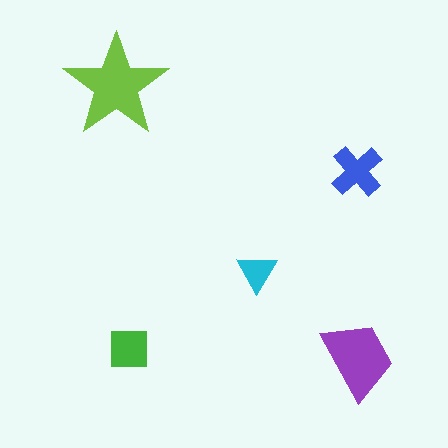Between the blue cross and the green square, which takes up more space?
The blue cross.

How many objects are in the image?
There are 5 objects in the image.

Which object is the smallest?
The cyan triangle.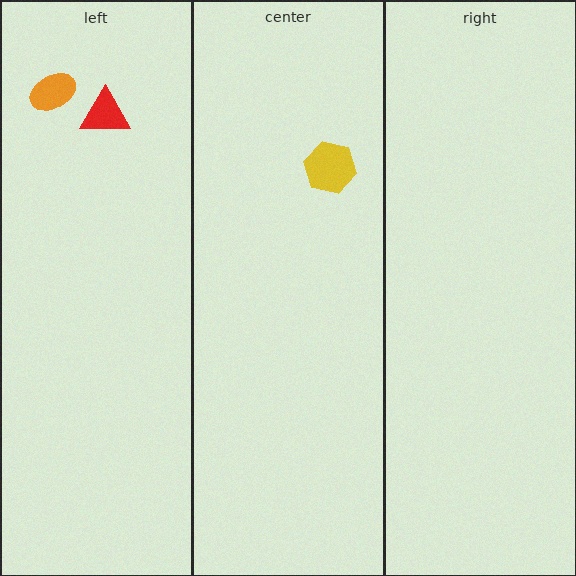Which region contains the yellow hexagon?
The center region.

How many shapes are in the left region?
2.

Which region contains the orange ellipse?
The left region.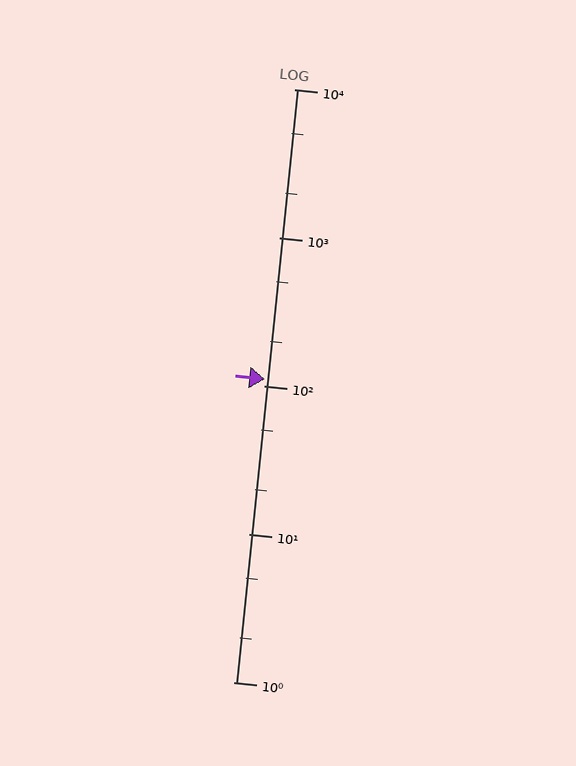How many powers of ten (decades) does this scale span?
The scale spans 4 decades, from 1 to 10000.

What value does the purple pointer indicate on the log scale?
The pointer indicates approximately 110.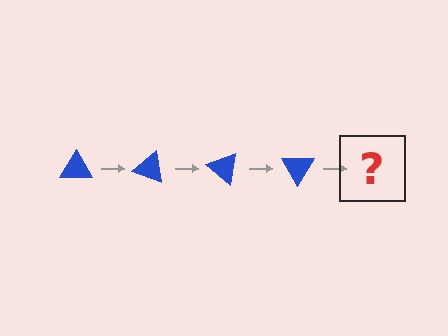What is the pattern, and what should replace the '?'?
The pattern is that the triangle rotates 20 degrees each step. The '?' should be a blue triangle rotated 80 degrees.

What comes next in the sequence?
The next element should be a blue triangle rotated 80 degrees.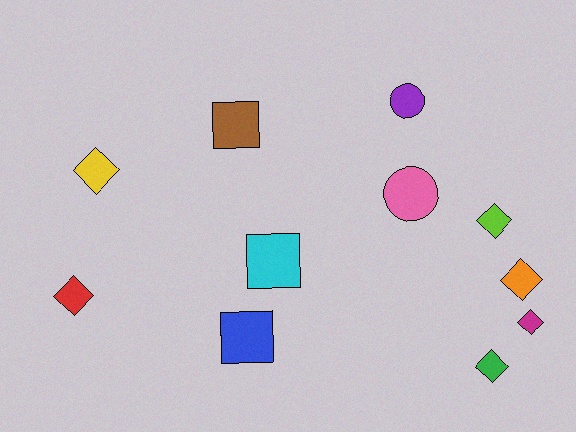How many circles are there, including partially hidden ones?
There are 2 circles.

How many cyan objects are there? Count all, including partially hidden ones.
There is 1 cyan object.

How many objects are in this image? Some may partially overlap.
There are 11 objects.